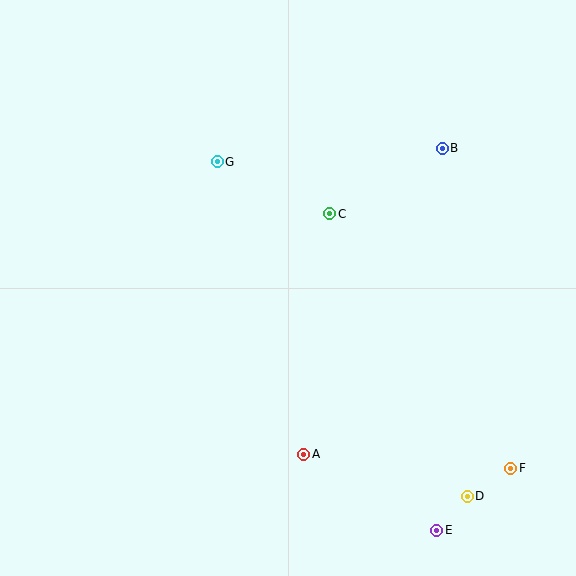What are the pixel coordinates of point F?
Point F is at (511, 468).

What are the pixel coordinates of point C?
Point C is at (330, 214).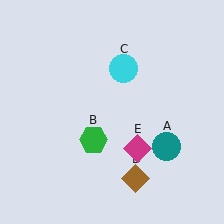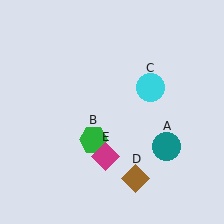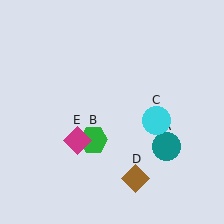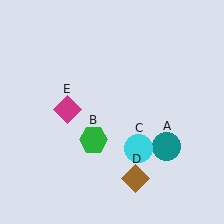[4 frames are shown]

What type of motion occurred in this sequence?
The cyan circle (object C), magenta diamond (object E) rotated clockwise around the center of the scene.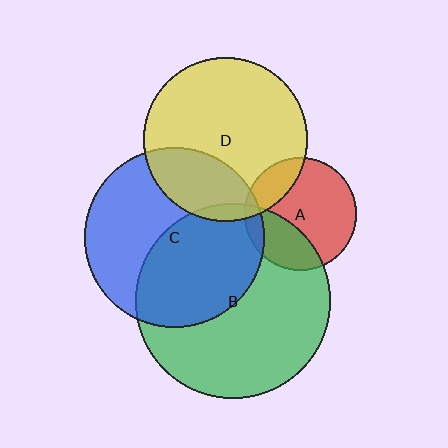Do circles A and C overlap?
Yes.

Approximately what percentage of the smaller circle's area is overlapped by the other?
Approximately 10%.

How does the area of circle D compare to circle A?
Approximately 2.1 times.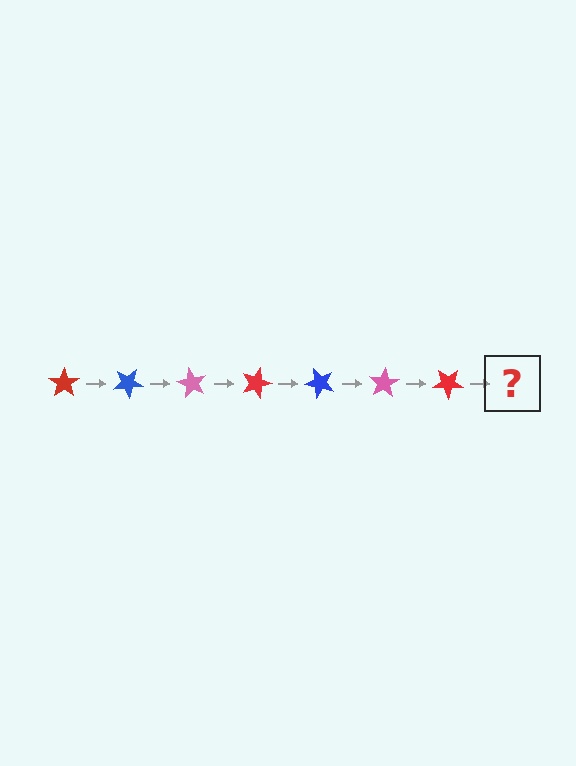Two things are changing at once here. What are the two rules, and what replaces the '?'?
The two rules are that it rotates 30 degrees each step and the color cycles through red, blue, and pink. The '?' should be a blue star, rotated 210 degrees from the start.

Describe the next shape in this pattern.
It should be a blue star, rotated 210 degrees from the start.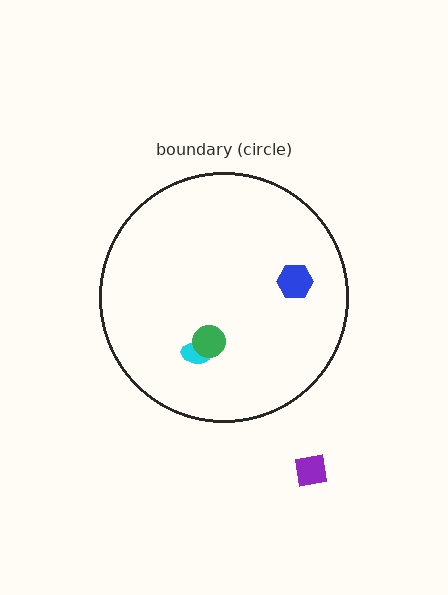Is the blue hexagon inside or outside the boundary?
Inside.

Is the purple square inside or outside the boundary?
Outside.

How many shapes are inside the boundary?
3 inside, 1 outside.